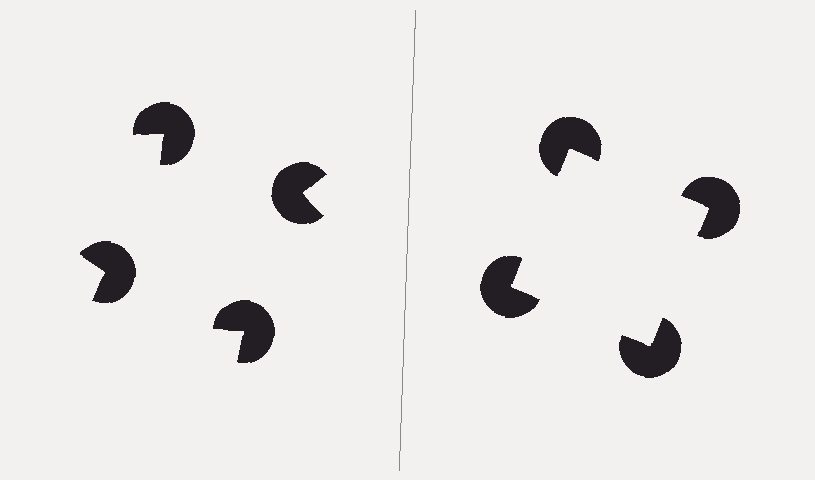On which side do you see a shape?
An illusory square appears on the right side. On the left side the wedge cuts are rotated, so no coherent shape forms.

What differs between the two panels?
The pac-man discs are positioned identically on both sides; only the wedge orientations differ. On the right they align to a square; on the left they are misaligned.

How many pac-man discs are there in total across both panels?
8 — 4 on each side.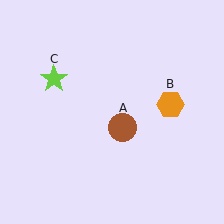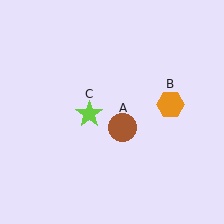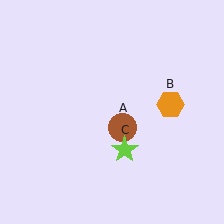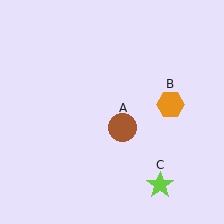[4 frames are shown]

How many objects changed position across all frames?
1 object changed position: lime star (object C).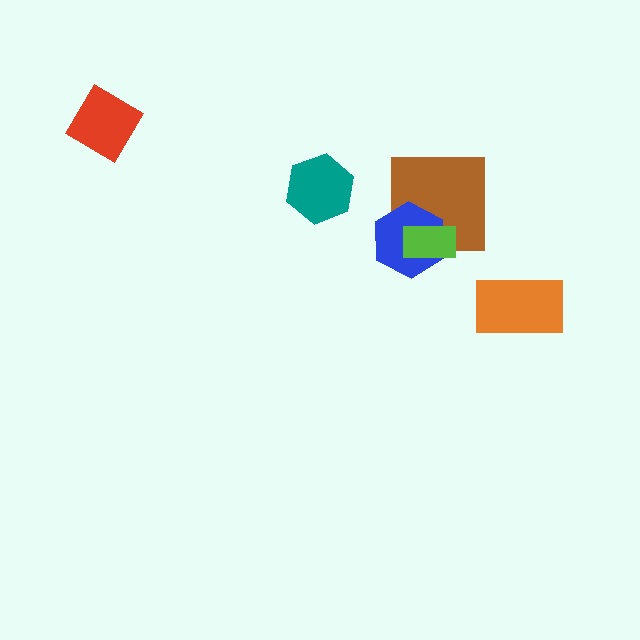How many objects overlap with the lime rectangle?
2 objects overlap with the lime rectangle.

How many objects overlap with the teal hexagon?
0 objects overlap with the teal hexagon.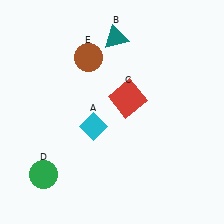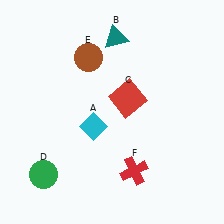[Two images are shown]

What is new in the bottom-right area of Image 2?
A red cross (F) was added in the bottom-right area of Image 2.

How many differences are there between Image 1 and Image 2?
There is 1 difference between the two images.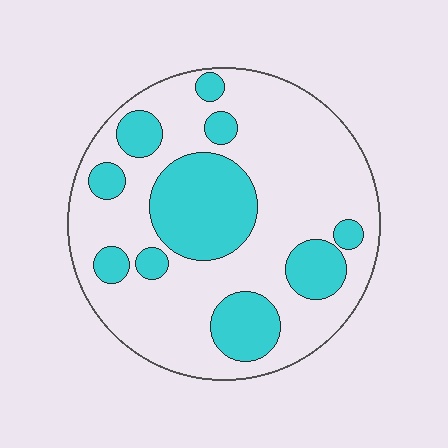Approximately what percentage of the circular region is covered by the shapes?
Approximately 30%.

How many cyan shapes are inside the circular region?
10.